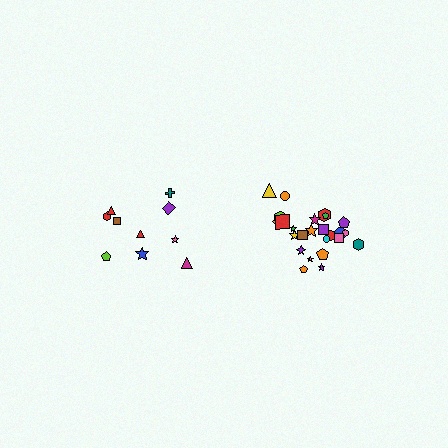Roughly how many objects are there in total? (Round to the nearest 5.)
Roughly 35 objects in total.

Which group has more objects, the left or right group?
The right group.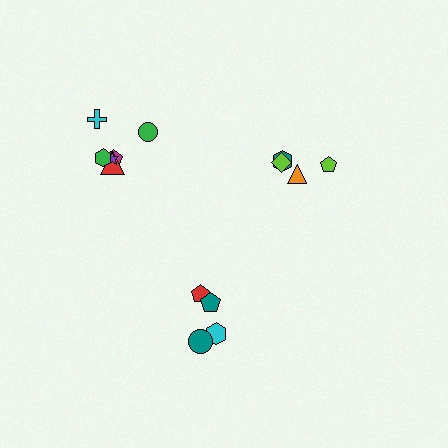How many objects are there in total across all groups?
There are 14 objects.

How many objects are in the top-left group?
There are 6 objects.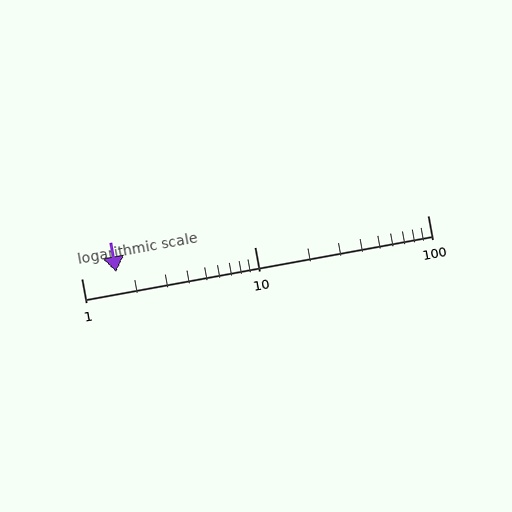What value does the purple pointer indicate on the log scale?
The pointer indicates approximately 1.6.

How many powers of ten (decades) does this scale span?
The scale spans 2 decades, from 1 to 100.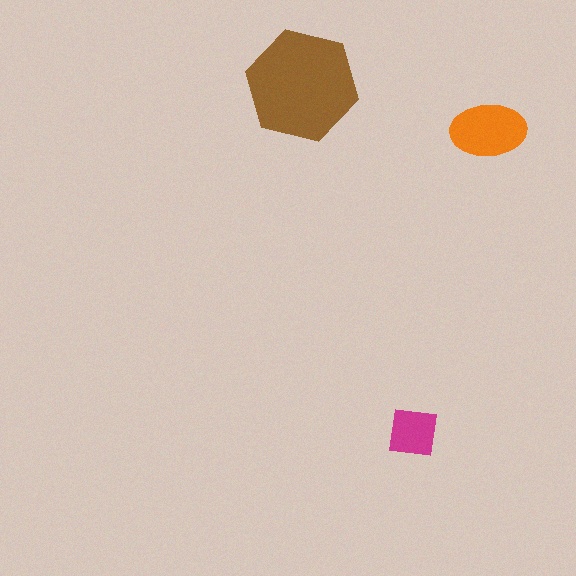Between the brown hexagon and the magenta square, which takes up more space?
The brown hexagon.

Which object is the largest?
The brown hexagon.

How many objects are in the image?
There are 3 objects in the image.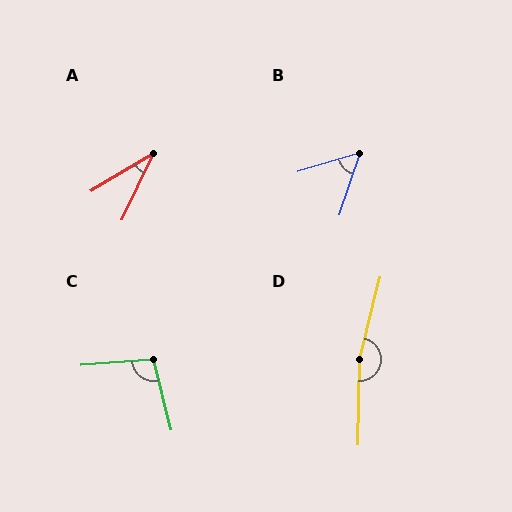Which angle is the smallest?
A, at approximately 34 degrees.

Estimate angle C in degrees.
Approximately 100 degrees.